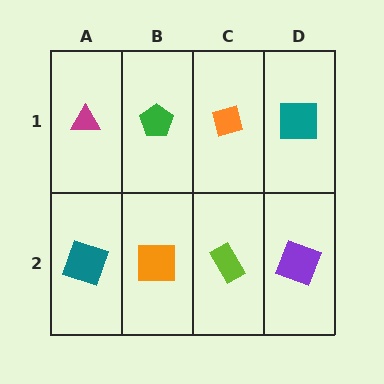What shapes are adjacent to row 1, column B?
An orange square (row 2, column B), a magenta triangle (row 1, column A), an orange diamond (row 1, column C).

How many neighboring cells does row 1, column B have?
3.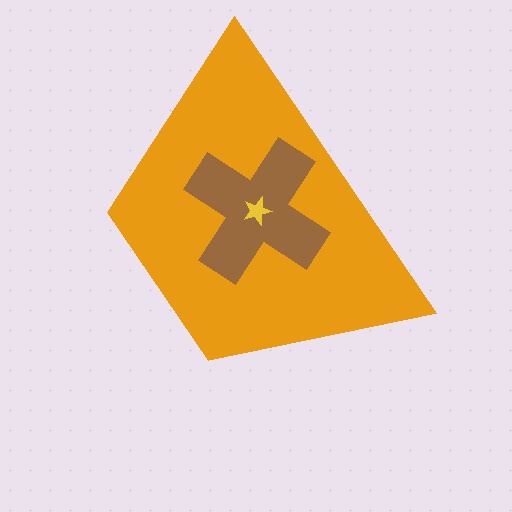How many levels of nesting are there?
3.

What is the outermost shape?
The orange trapezoid.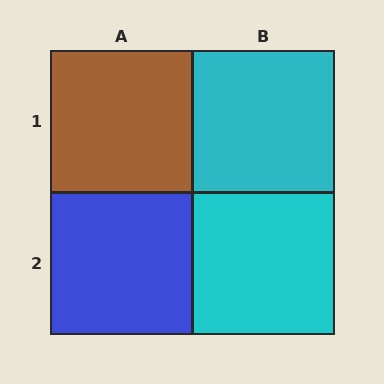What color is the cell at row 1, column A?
Brown.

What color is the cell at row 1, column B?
Cyan.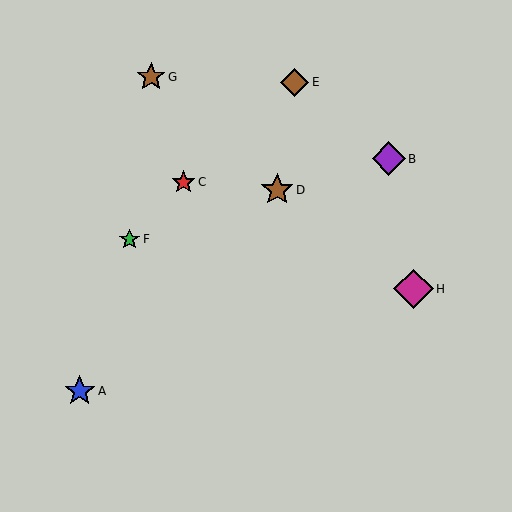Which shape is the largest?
The magenta diamond (labeled H) is the largest.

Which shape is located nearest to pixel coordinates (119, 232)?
The green star (labeled F) at (130, 239) is nearest to that location.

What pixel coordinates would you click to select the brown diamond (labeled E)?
Click at (295, 82) to select the brown diamond E.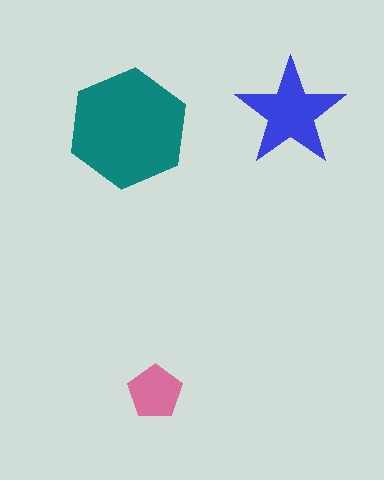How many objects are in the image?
There are 3 objects in the image.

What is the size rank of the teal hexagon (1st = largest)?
1st.